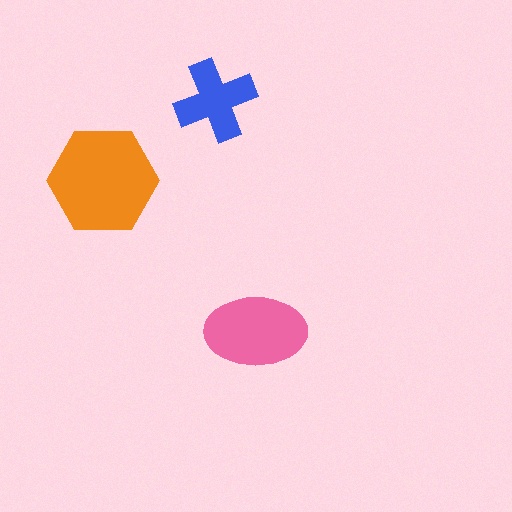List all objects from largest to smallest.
The orange hexagon, the pink ellipse, the blue cross.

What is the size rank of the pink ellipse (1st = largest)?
2nd.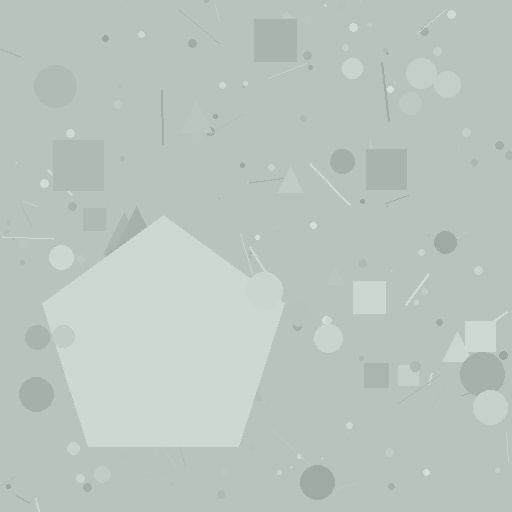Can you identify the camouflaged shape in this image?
The camouflaged shape is a pentagon.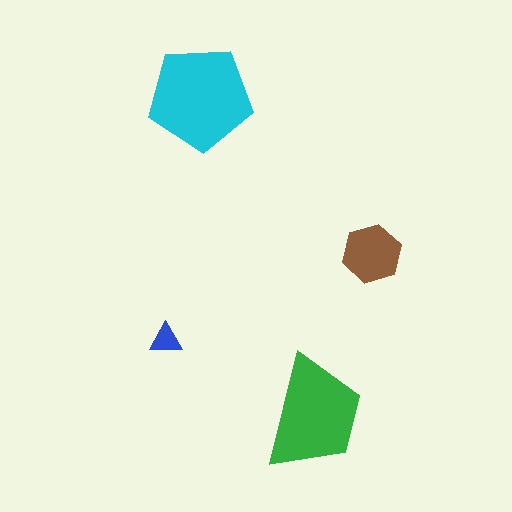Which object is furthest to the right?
The brown hexagon is rightmost.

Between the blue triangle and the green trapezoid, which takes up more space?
The green trapezoid.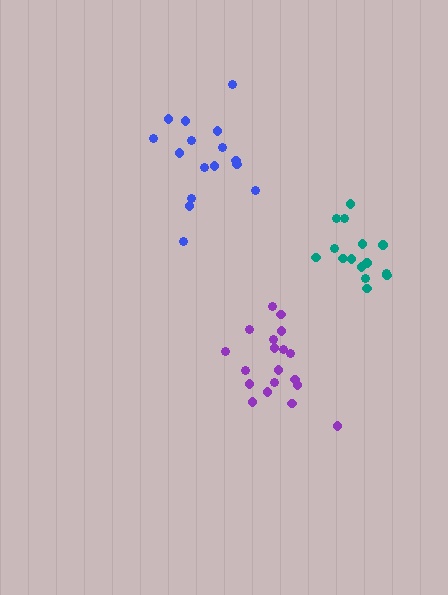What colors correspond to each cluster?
The clusters are colored: blue, teal, purple.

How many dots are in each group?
Group 1: 16 dots, Group 2: 15 dots, Group 3: 19 dots (50 total).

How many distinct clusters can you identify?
There are 3 distinct clusters.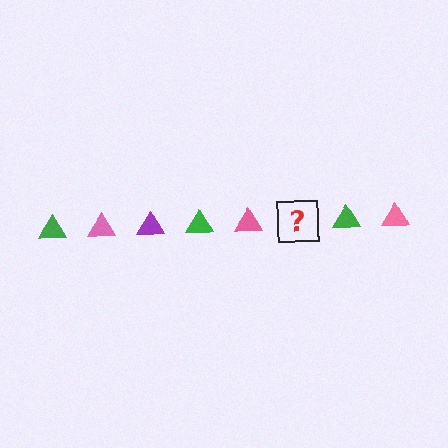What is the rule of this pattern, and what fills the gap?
The rule is that the pattern cycles through green, pink, purple triangles. The gap should be filled with a purple triangle.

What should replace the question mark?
The question mark should be replaced with a purple triangle.